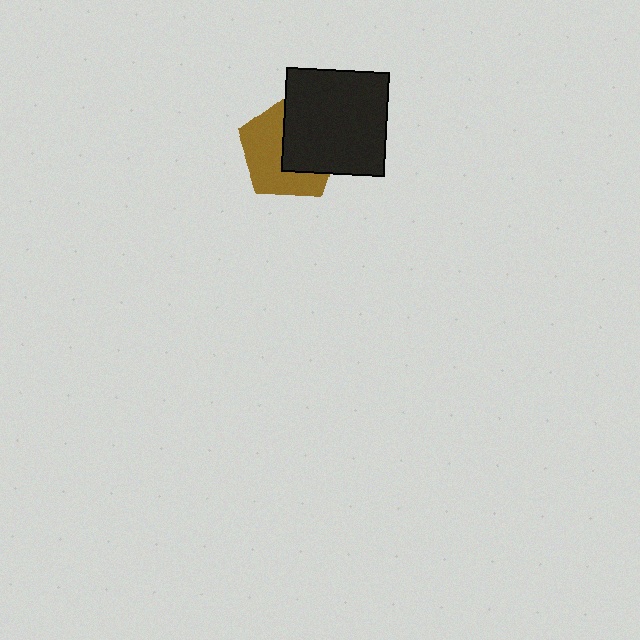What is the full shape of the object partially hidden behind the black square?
The partially hidden object is a brown pentagon.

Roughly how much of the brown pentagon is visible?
About half of it is visible (roughly 53%).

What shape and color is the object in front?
The object in front is a black square.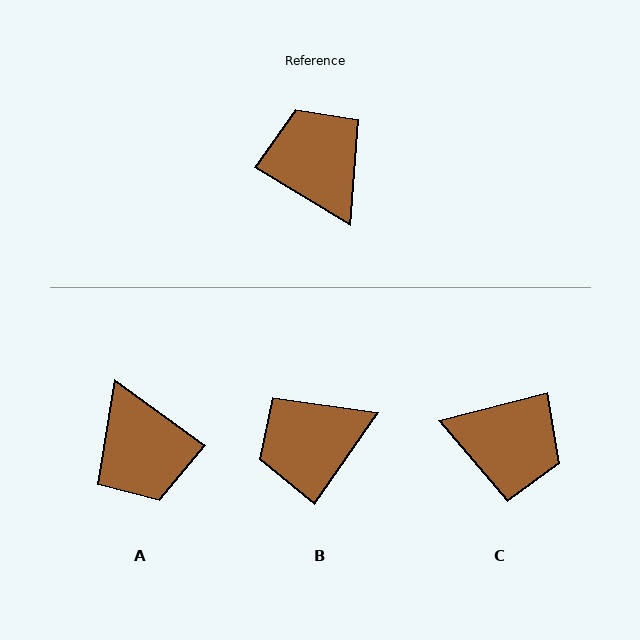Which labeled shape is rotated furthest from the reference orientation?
A, about 175 degrees away.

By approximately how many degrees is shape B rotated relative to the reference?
Approximately 86 degrees counter-clockwise.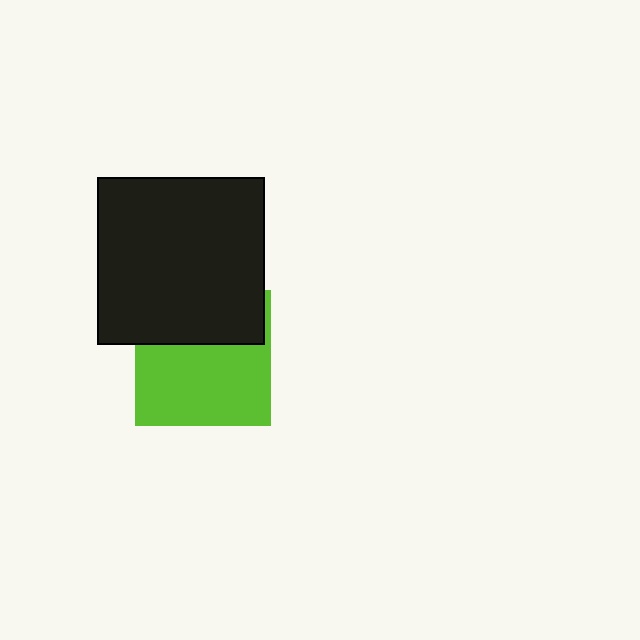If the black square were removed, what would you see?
You would see the complete lime square.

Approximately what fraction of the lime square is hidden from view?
Roughly 39% of the lime square is hidden behind the black square.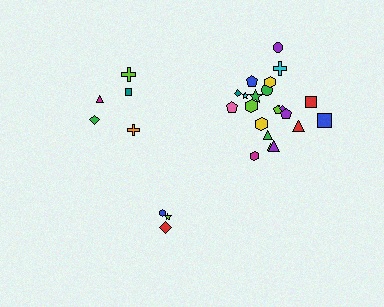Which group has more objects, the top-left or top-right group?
The top-right group.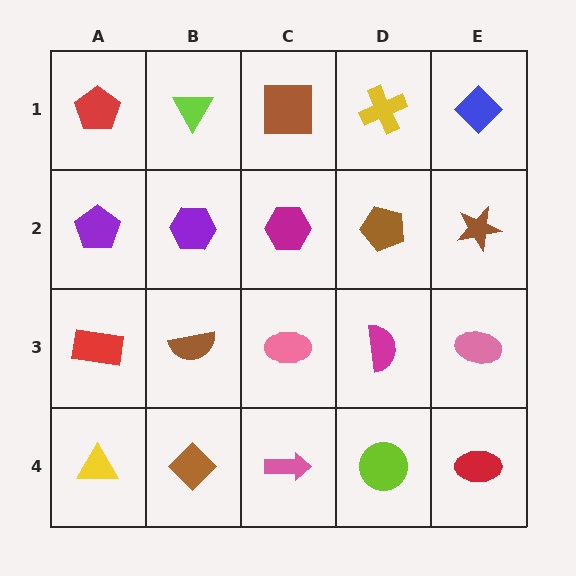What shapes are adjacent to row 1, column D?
A brown pentagon (row 2, column D), a brown square (row 1, column C), a blue diamond (row 1, column E).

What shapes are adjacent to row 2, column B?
A lime triangle (row 1, column B), a brown semicircle (row 3, column B), a purple pentagon (row 2, column A), a magenta hexagon (row 2, column C).